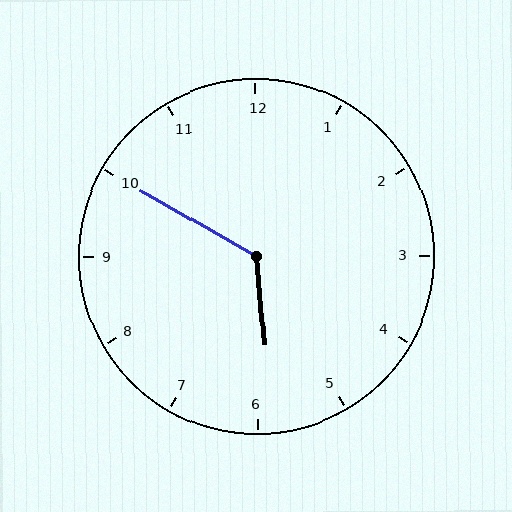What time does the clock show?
5:50.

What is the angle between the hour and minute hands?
Approximately 125 degrees.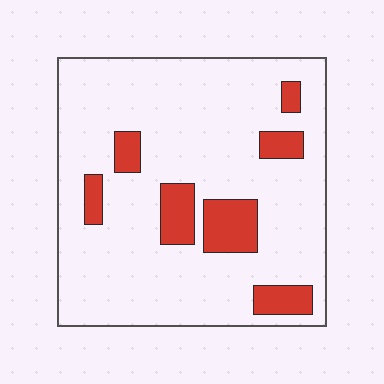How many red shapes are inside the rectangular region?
7.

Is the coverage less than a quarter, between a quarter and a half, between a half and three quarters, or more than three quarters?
Less than a quarter.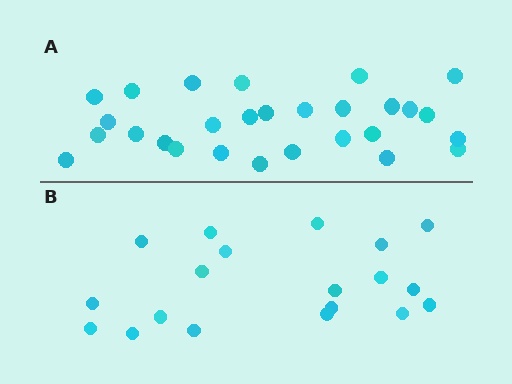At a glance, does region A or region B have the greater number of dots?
Region A (the top region) has more dots.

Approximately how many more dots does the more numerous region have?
Region A has roughly 8 or so more dots than region B.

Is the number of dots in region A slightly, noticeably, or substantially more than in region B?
Region A has substantially more. The ratio is roughly 1.5 to 1.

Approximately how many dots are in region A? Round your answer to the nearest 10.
About 30 dots. (The exact count is 28, which rounds to 30.)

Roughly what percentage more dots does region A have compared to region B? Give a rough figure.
About 45% more.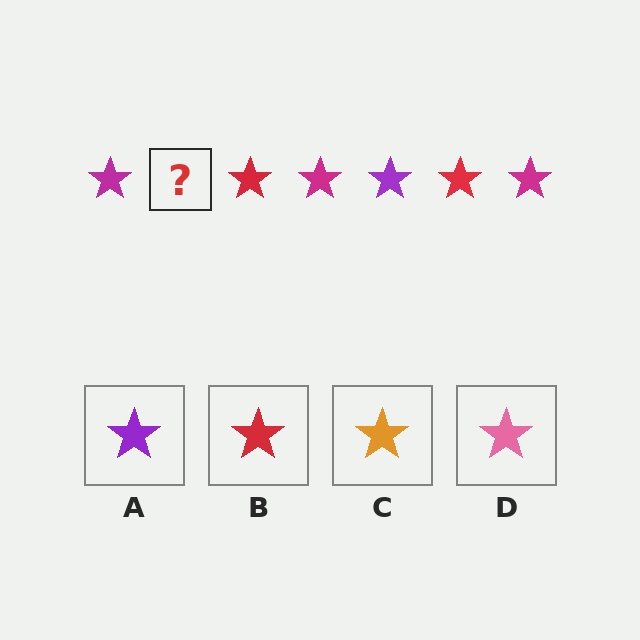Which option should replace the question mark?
Option A.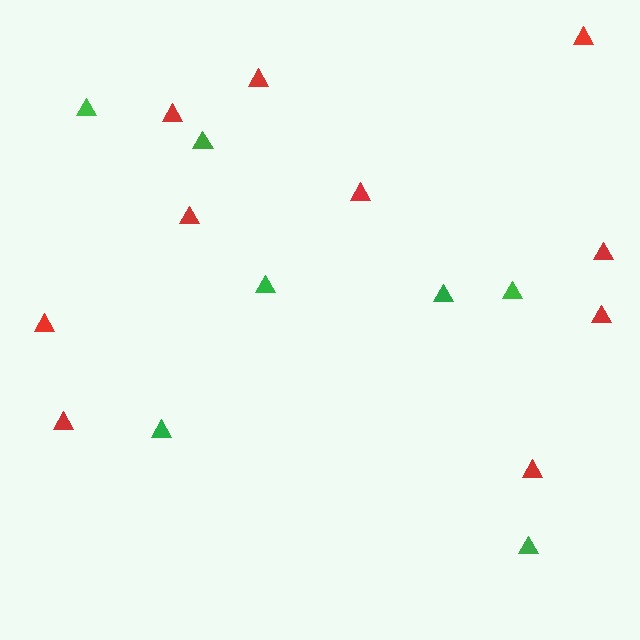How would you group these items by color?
There are 2 groups: one group of red triangles (10) and one group of green triangles (7).